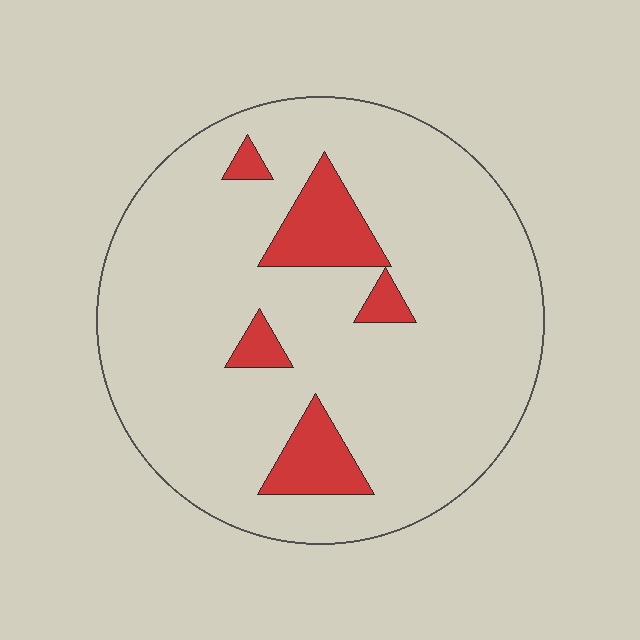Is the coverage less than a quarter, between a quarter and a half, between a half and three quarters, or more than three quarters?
Less than a quarter.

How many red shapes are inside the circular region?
5.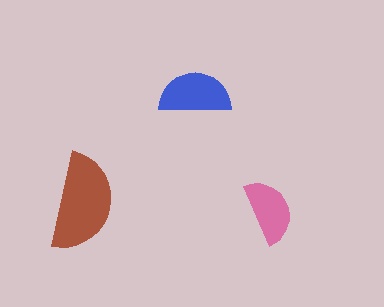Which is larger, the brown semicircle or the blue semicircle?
The brown one.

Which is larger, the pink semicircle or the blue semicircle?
The blue one.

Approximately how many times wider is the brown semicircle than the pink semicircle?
About 1.5 times wider.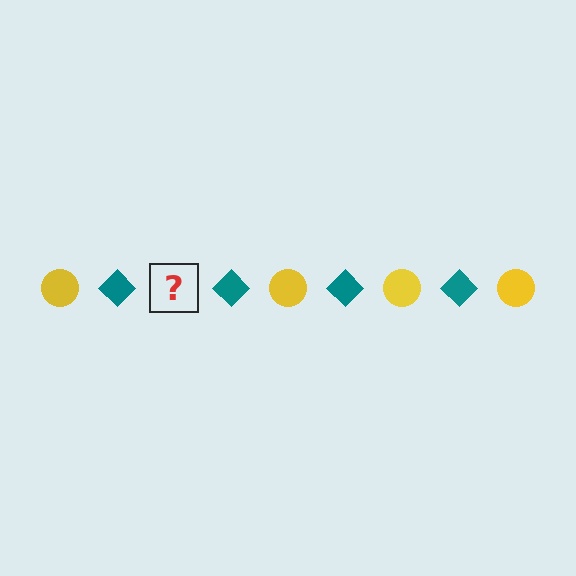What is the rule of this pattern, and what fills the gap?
The rule is that the pattern alternates between yellow circle and teal diamond. The gap should be filled with a yellow circle.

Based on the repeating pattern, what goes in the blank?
The blank should be a yellow circle.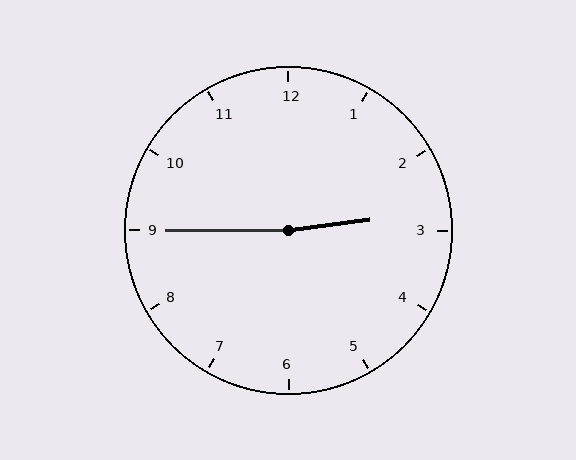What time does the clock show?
2:45.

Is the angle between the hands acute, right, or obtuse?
It is obtuse.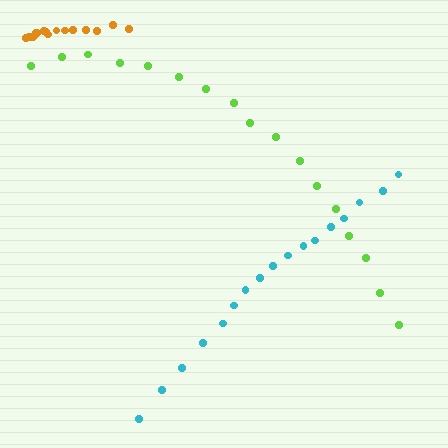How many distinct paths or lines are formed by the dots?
There are 3 distinct paths.